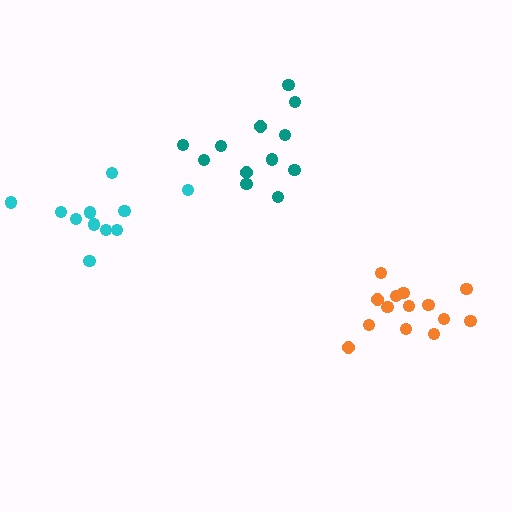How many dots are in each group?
Group 1: 11 dots, Group 2: 12 dots, Group 3: 14 dots (37 total).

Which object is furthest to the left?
The cyan cluster is leftmost.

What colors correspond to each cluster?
The clusters are colored: cyan, teal, orange.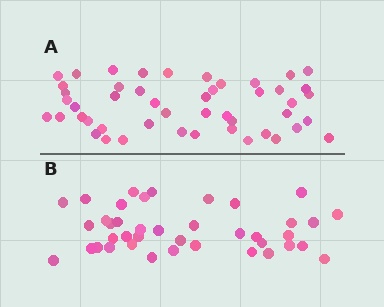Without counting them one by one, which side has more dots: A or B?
Region A (the top region) has more dots.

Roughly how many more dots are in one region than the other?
Region A has roughly 8 or so more dots than region B.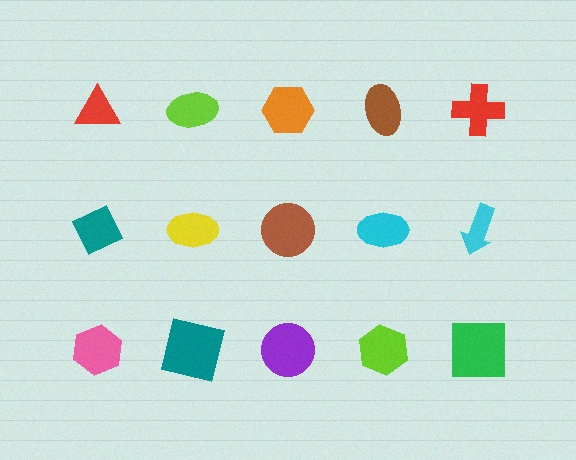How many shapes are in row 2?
5 shapes.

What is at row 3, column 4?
A lime hexagon.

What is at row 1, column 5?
A red cross.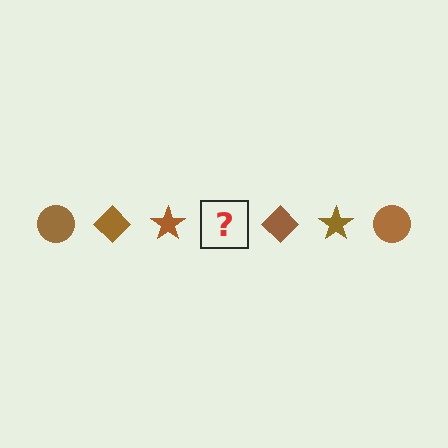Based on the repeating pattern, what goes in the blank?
The blank should be a brown circle.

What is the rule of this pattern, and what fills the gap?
The rule is that the pattern cycles through circle, diamond, star shapes in brown. The gap should be filled with a brown circle.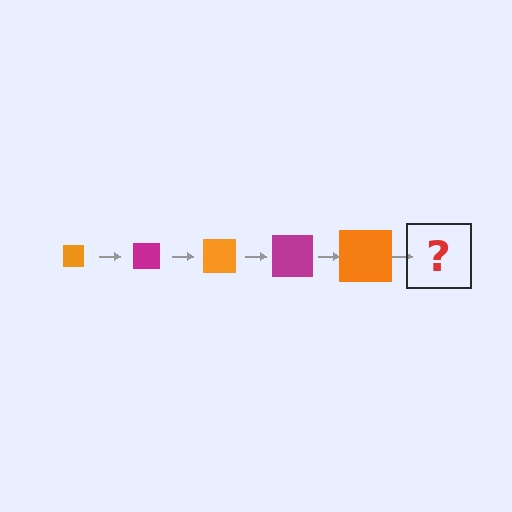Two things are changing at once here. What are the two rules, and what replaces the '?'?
The two rules are that the square grows larger each step and the color cycles through orange and magenta. The '?' should be a magenta square, larger than the previous one.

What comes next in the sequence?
The next element should be a magenta square, larger than the previous one.